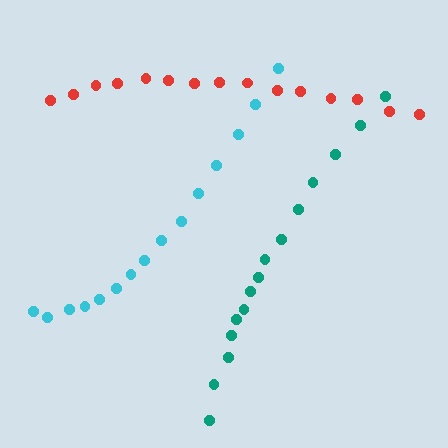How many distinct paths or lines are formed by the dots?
There are 3 distinct paths.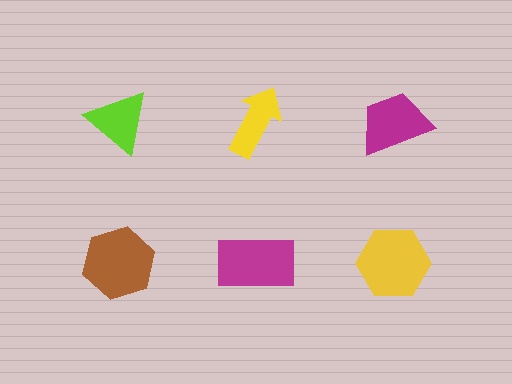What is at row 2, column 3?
A yellow hexagon.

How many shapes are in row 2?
3 shapes.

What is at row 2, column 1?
A brown hexagon.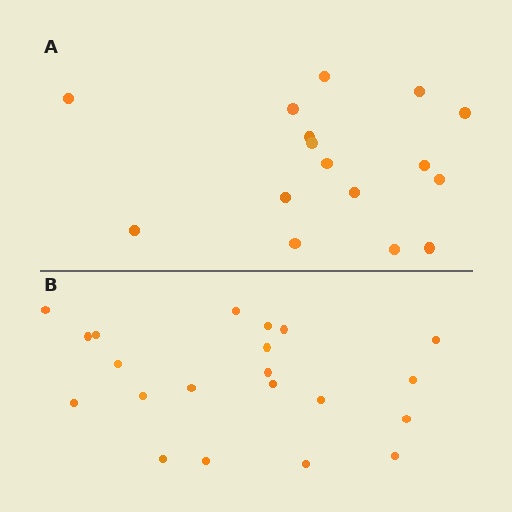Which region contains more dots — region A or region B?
Region B (the bottom region) has more dots.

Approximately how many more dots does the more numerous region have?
Region B has about 5 more dots than region A.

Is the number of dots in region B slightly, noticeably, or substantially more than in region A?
Region B has noticeably more, but not dramatically so. The ratio is roughly 1.3 to 1.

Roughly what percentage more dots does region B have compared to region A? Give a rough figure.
About 30% more.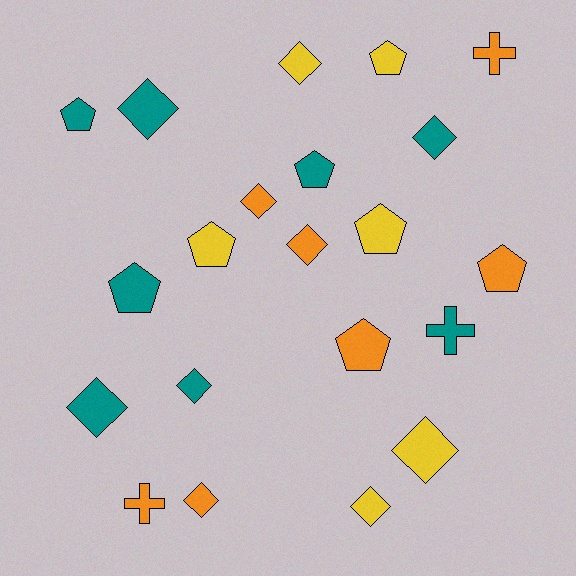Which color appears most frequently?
Teal, with 8 objects.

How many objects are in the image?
There are 21 objects.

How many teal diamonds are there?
There are 4 teal diamonds.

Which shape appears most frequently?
Diamond, with 10 objects.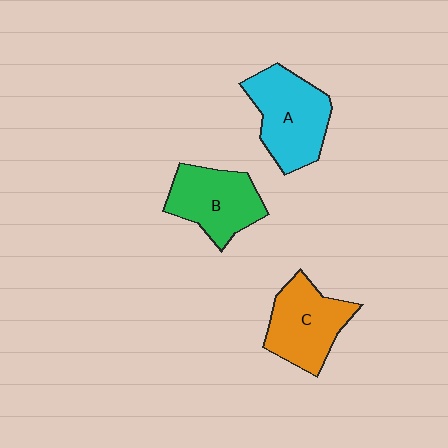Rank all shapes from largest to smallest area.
From largest to smallest: A (cyan), C (orange), B (green).